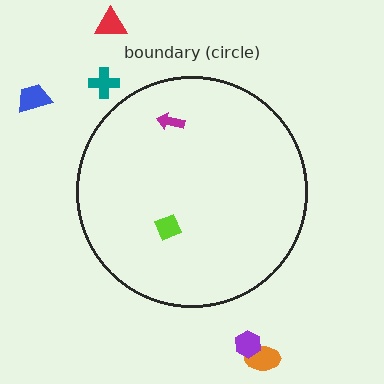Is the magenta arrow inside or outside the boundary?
Inside.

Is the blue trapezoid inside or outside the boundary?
Outside.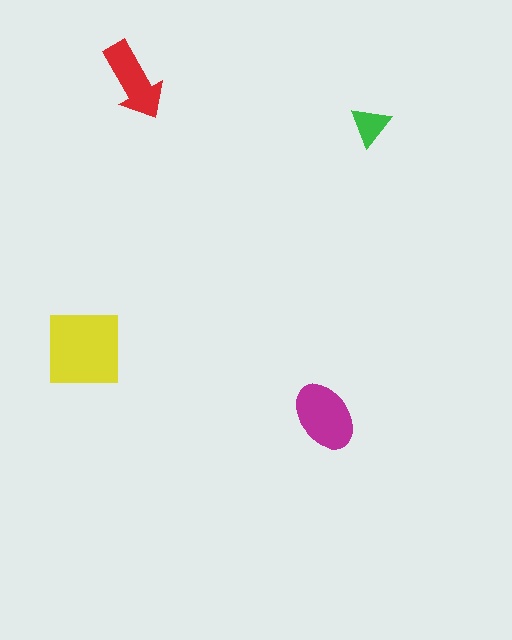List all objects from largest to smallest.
The yellow square, the magenta ellipse, the red arrow, the green triangle.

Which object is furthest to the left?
The yellow square is leftmost.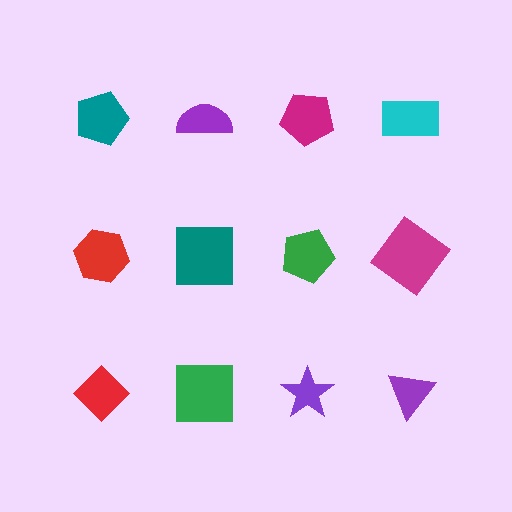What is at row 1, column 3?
A magenta pentagon.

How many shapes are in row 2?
4 shapes.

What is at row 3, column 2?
A green square.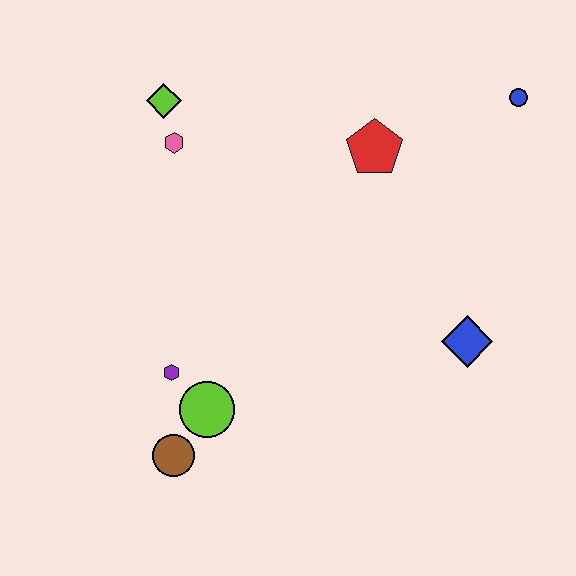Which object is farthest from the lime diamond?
The blue diamond is farthest from the lime diamond.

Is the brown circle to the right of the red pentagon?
No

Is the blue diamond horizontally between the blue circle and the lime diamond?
Yes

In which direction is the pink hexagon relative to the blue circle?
The pink hexagon is to the left of the blue circle.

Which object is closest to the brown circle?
The lime circle is closest to the brown circle.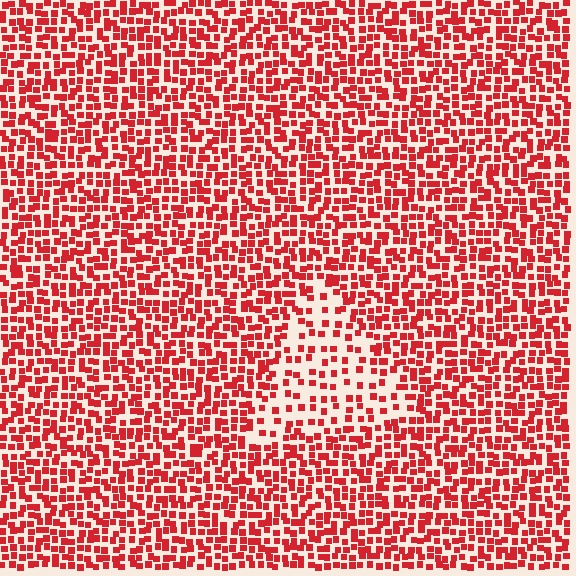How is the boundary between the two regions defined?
The boundary is defined by a change in element density (approximately 2.1x ratio). All elements are the same color, size, and shape.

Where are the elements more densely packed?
The elements are more densely packed outside the triangle boundary.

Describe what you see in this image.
The image contains small red elements arranged at two different densities. A triangle-shaped region is visible where the elements are less densely packed than the surrounding area.